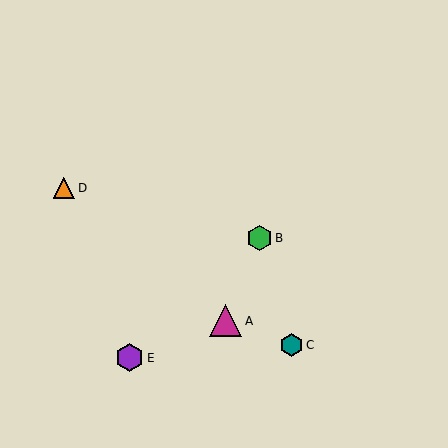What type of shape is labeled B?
Shape B is a green hexagon.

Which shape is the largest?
The magenta triangle (labeled A) is the largest.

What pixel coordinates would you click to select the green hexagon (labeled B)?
Click at (259, 238) to select the green hexagon B.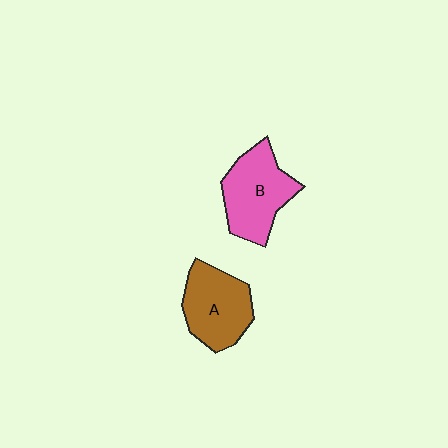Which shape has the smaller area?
Shape A (brown).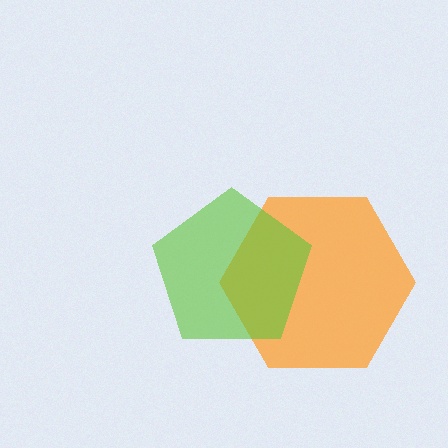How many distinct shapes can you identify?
There are 2 distinct shapes: an orange hexagon, a lime pentagon.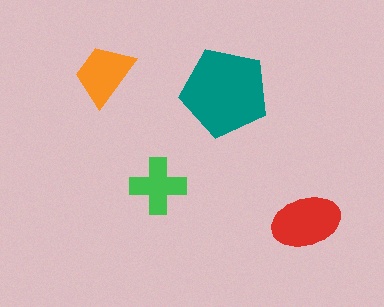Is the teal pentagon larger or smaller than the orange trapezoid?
Larger.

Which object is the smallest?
The green cross.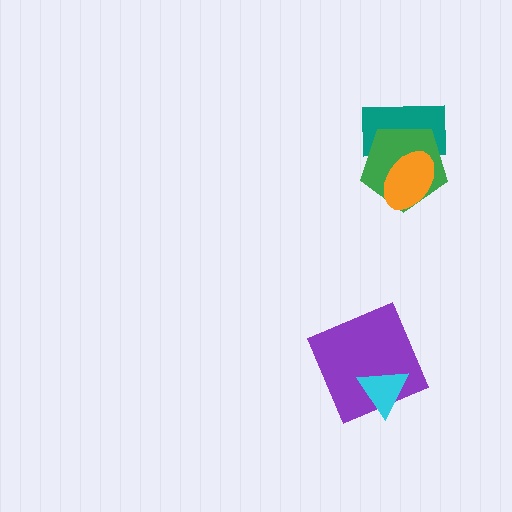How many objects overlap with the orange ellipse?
2 objects overlap with the orange ellipse.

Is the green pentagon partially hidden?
Yes, it is partially covered by another shape.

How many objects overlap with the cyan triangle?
1 object overlaps with the cyan triangle.